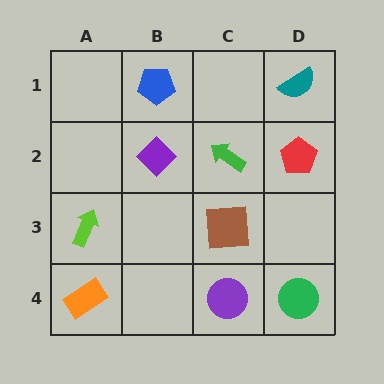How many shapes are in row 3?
2 shapes.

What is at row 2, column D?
A red pentagon.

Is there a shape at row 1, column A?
No, that cell is empty.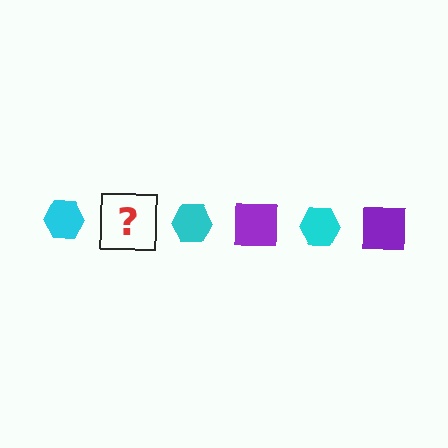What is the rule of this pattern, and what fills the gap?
The rule is that the pattern alternates between cyan hexagon and purple square. The gap should be filled with a purple square.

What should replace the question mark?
The question mark should be replaced with a purple square.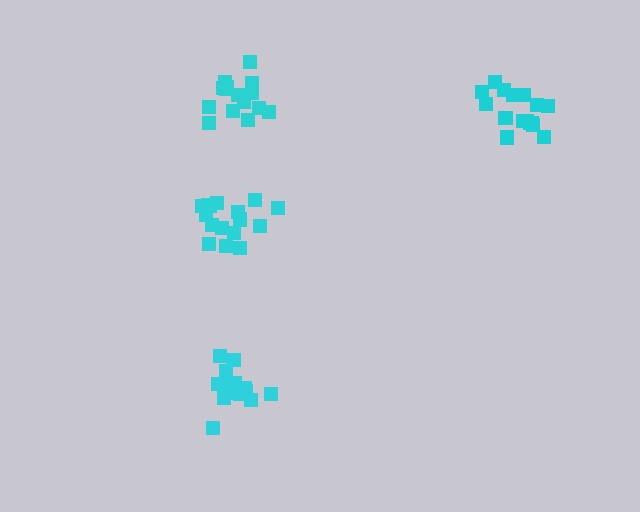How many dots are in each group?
Group 1: 16 dots, Group 2: 14 dots, Group 3: 15 dots, Group 4: 16 dots (61 total).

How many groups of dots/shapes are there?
There are 4 groups.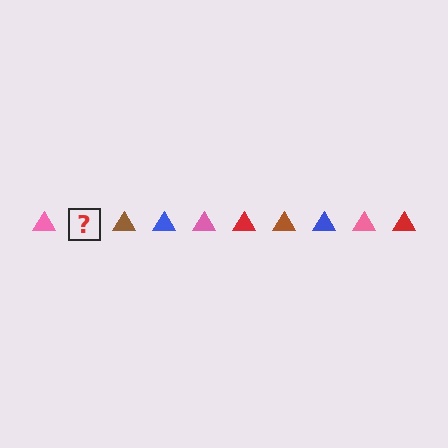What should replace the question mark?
The question mark should be replaced with a red triangle.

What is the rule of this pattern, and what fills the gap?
The rule is that the pattern cycles through pink, red, brown, blue triangles. The gap should be filled with a red triangle.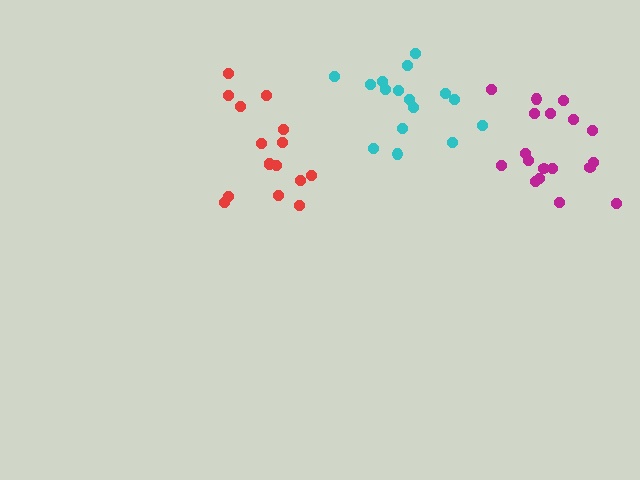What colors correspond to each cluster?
The clusters are colored: red, cyan, magenta.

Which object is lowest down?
The magenta cluster is bottommost.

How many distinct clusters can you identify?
There are 3 distinct clusters.